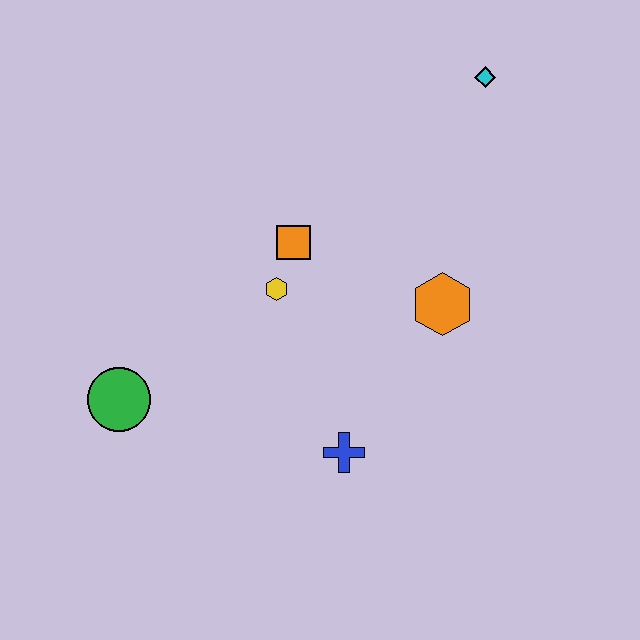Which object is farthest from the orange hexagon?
The green circle is farthest from the orange hexagon.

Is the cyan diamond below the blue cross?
No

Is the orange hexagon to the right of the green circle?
Yes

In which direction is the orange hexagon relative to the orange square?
The orange hexagon is to the right of the orange square.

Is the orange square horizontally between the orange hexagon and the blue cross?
No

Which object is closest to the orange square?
The yellow hexagon is closest to the orange square.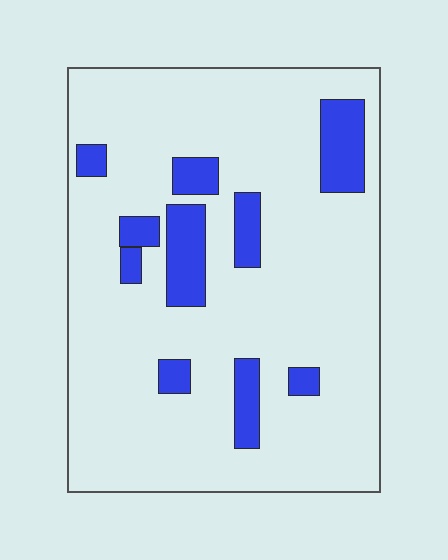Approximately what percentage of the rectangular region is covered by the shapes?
Approximately 15%.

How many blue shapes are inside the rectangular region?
10.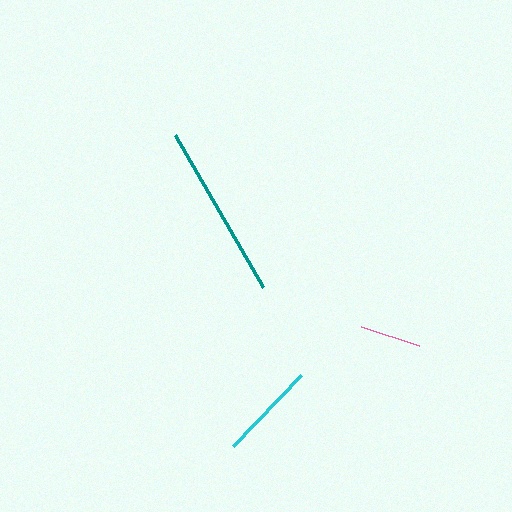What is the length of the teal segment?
The teal segment is approximately 176 pixels long.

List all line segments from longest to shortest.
From longest to shortest: teal, cyan, pink.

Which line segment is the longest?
The teal line is the longest at approximately 176 pixels.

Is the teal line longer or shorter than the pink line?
The teal line is longer than the pink line.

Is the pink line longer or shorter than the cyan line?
The cyan line is longer than the pink line.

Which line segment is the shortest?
The pink line is the shortest at approximately 61 pixels.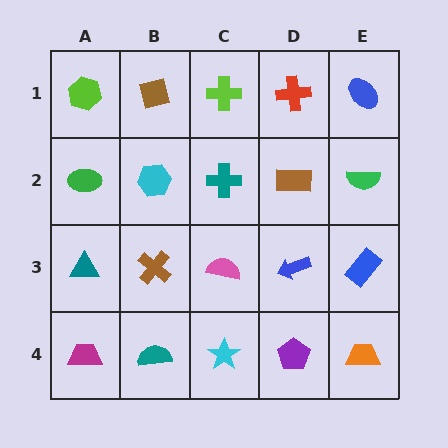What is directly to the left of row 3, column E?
A blue arrow.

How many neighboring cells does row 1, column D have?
3.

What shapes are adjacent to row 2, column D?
A red cross (row 1, column D), a blue arrow (row 3, column D), a teal cross (row 2, column C), a green semicircle (row 2, column E).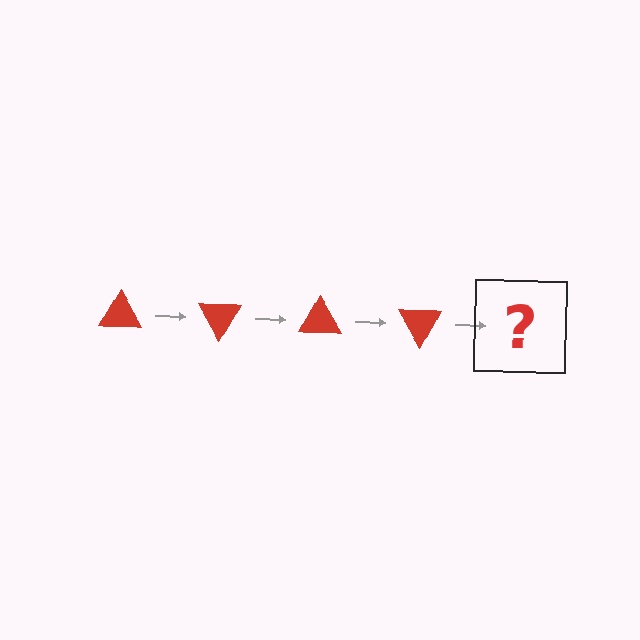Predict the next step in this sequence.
The next step is a red triangle rotated 240 degrees.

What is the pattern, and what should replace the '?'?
The pattern is that the triangle rotates 60 degrees each step. The '?' should be a red triangle rotated 240 degrees.